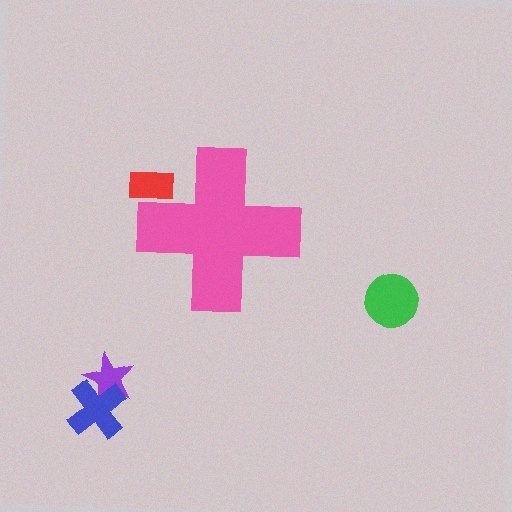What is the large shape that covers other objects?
A pink cross.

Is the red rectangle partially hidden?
Yes, the red rectangle is partially hidden behind the pink cross.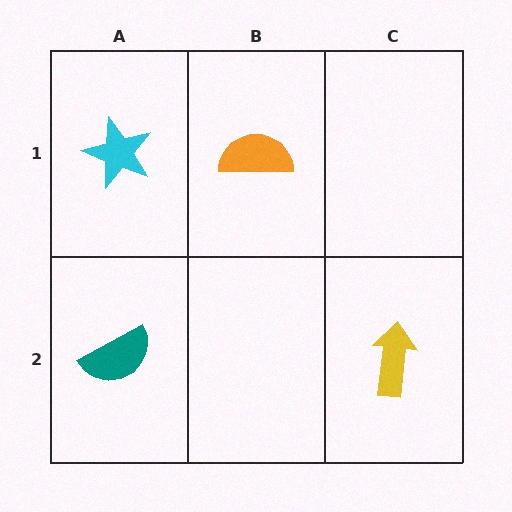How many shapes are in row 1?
2 shapes.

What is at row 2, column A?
A teal semicircle.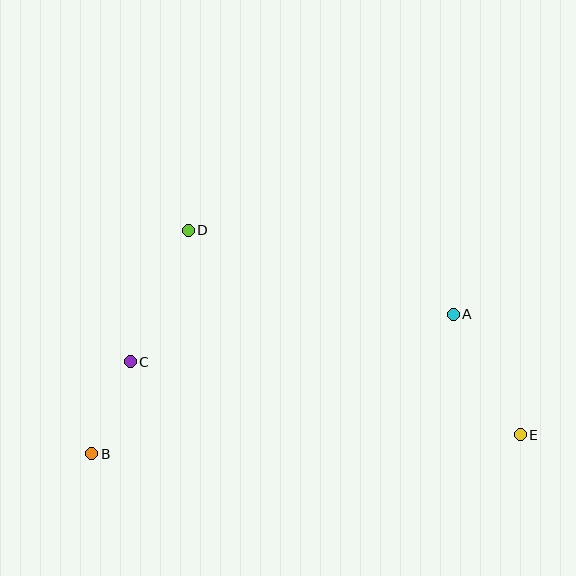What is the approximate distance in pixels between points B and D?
The distance between B and D is approximately 243 pixels.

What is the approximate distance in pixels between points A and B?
The distance between A and B is approximately 388 pixels.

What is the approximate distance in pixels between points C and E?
The distance between C and E is approximately 397 pixels.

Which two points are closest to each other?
Points B and C are closest to each other.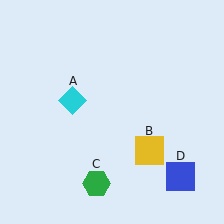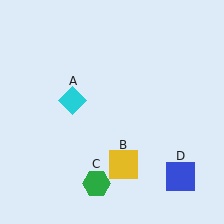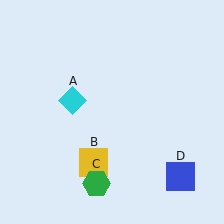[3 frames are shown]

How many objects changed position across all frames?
1 object changed position: yellow square (object B).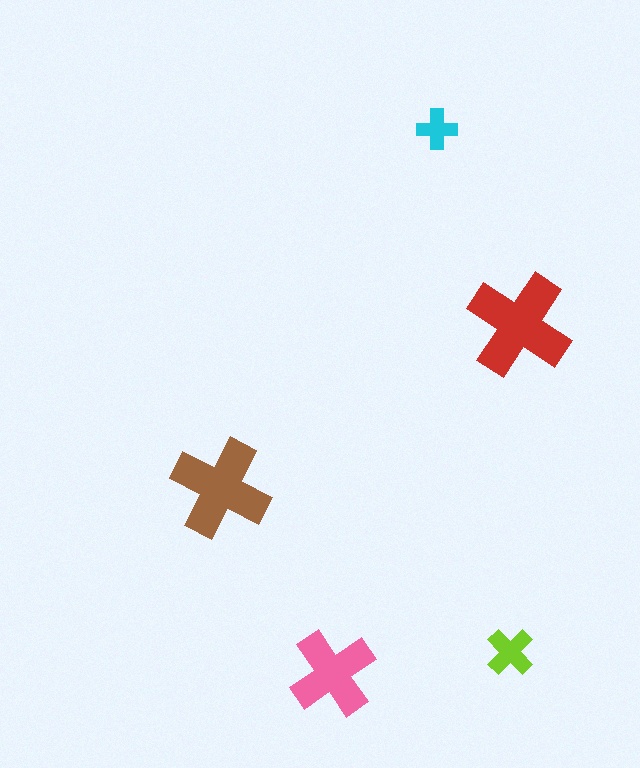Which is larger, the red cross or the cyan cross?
The red one.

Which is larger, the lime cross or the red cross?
The red one.